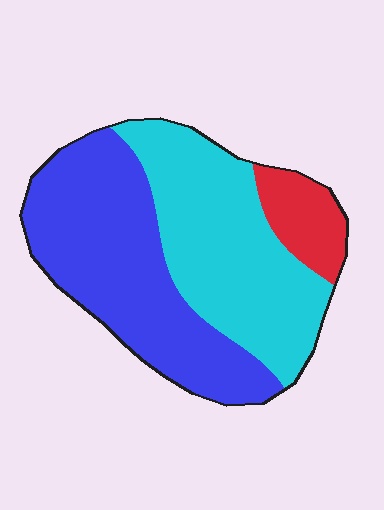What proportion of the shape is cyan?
Cyan takes up between a quarter and a half of the shape.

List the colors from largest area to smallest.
From largest to smallest: blue, cyan, red.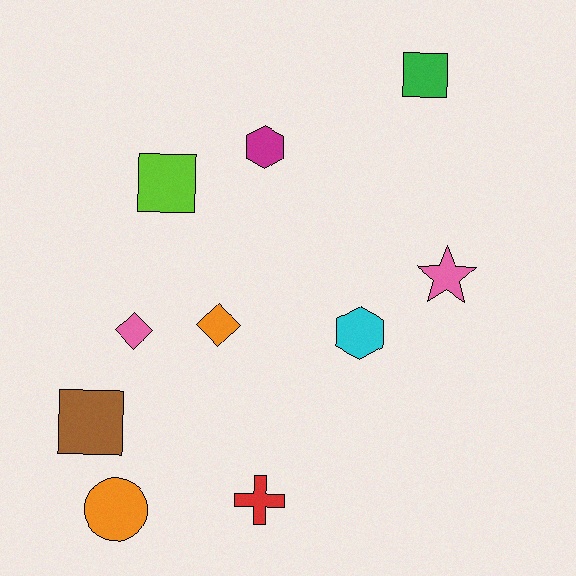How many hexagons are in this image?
There are 2 hexagons.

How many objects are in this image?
There are 10 objects.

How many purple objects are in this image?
There are no purple objects.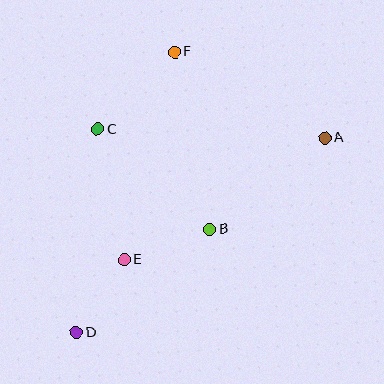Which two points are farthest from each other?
Points A and D are farthest from each other.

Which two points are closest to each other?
Points D and E are closest to each other.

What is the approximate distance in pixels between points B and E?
The distance between B and E is approximately 90 pixels.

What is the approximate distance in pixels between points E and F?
The distance between E and F is approximately 214 pixels.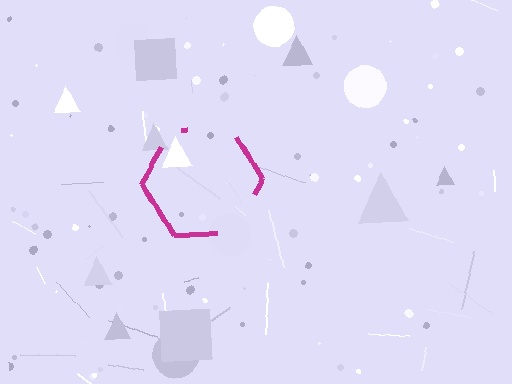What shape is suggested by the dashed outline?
The dashed outline suggests a hexagon.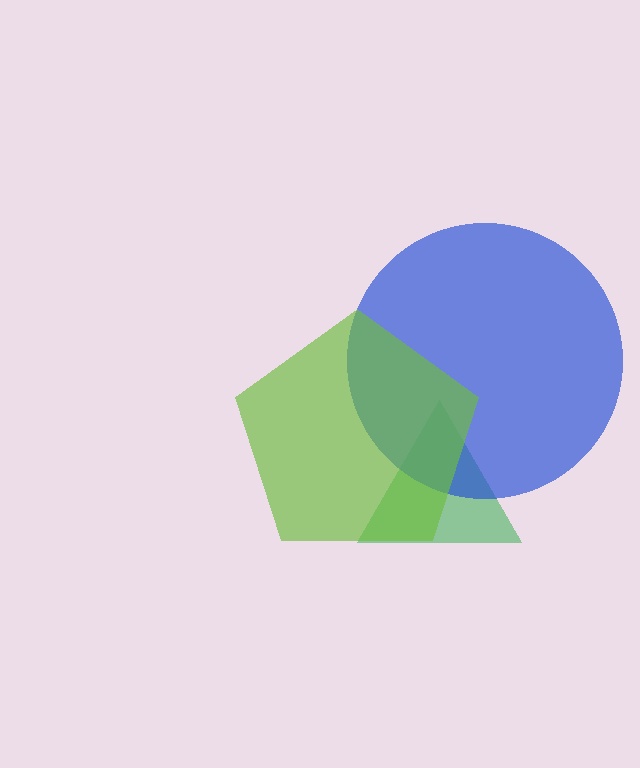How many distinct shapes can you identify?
There are 3 distinct shapes: a green triangle, a blue circle, a lime pentagon.